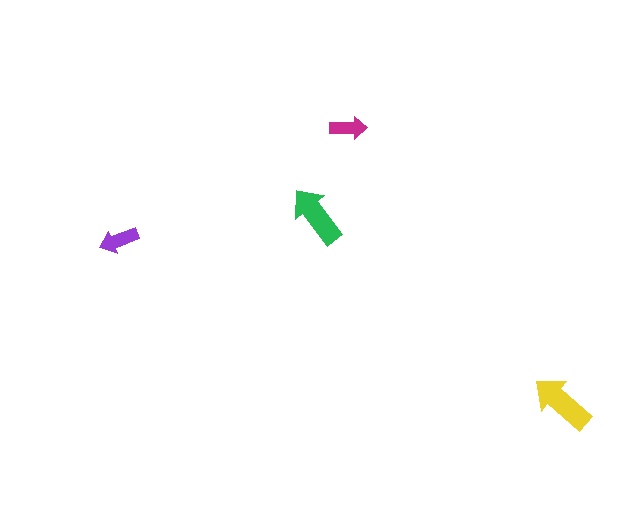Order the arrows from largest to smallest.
the yellow one, the green one, the purple one, the magenta one.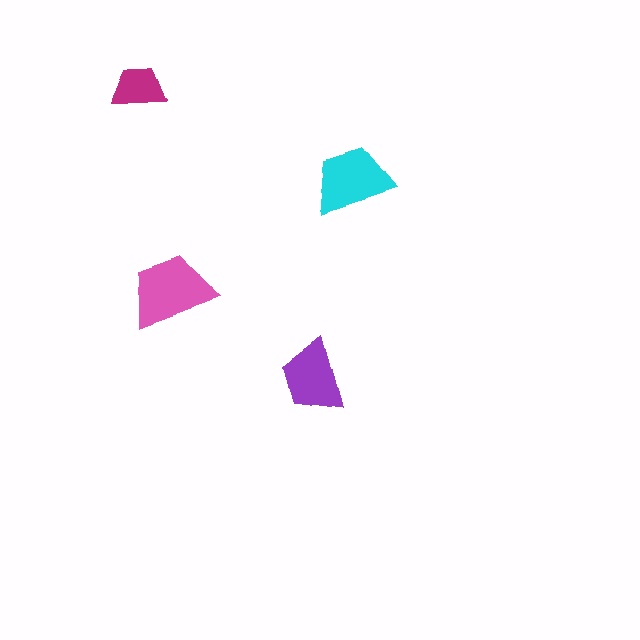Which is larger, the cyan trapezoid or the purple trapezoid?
The cyan one.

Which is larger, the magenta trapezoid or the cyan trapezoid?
The cyan one.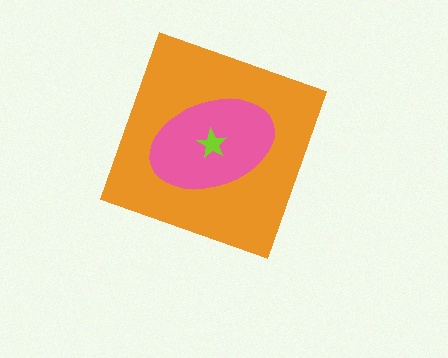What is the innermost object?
The lime star.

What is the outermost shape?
The orange diamond.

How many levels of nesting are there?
3.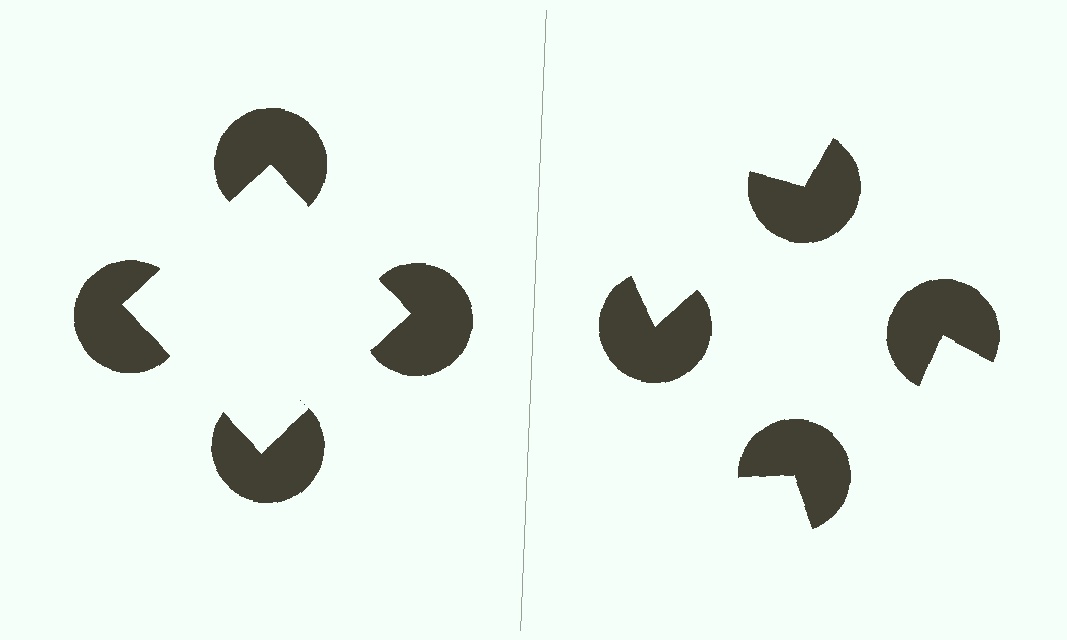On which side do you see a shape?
An illusory square appears on the left side. On the right side the wedge cuts are rotated, so no coherent shape forms.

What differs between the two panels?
The pac-man discs are positioned identically on both sides; only the wedge orientations differ. On the left they align to a square; on the right they are misaligned.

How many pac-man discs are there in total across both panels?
8 — 4 on each side.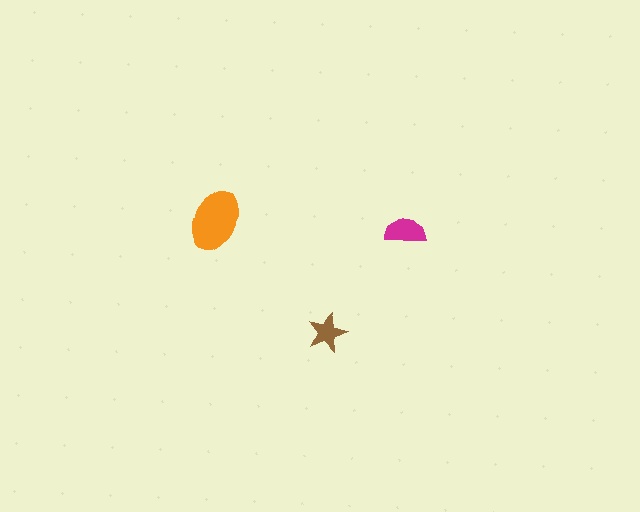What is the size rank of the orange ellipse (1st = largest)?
1st.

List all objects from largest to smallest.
The orange ellipse, the magenta semicircle, the brown star.